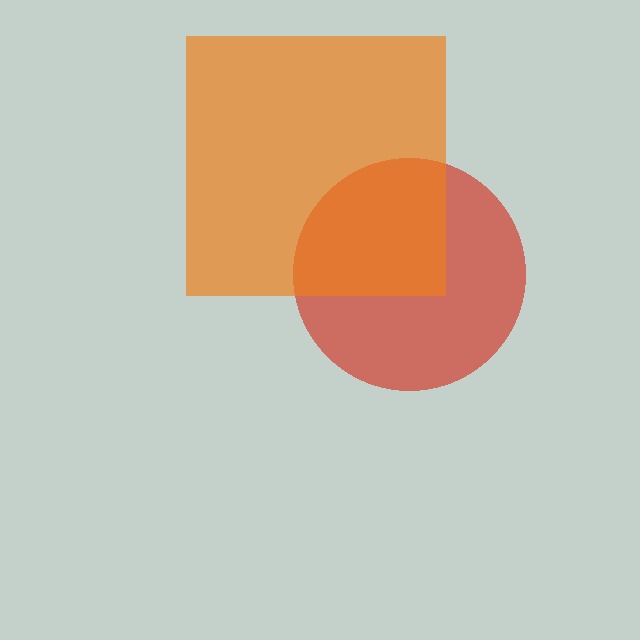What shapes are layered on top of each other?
The layered shapes are: a red circle, an orange square.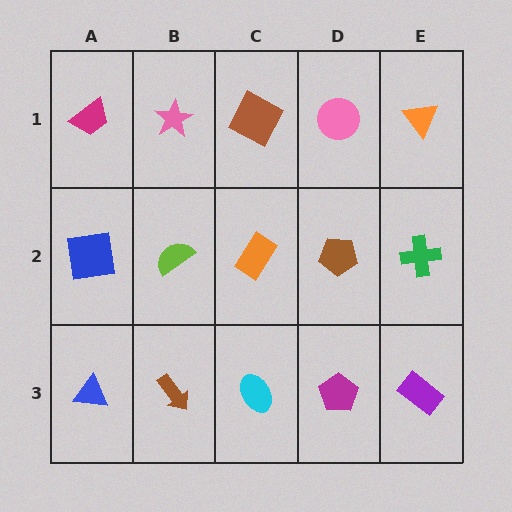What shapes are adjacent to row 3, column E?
A green cross (row 2, column E), a magenta pentagon (row 3, column D).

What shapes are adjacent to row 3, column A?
A blue square (row 2, column A), a brown arrow (row 3, column B).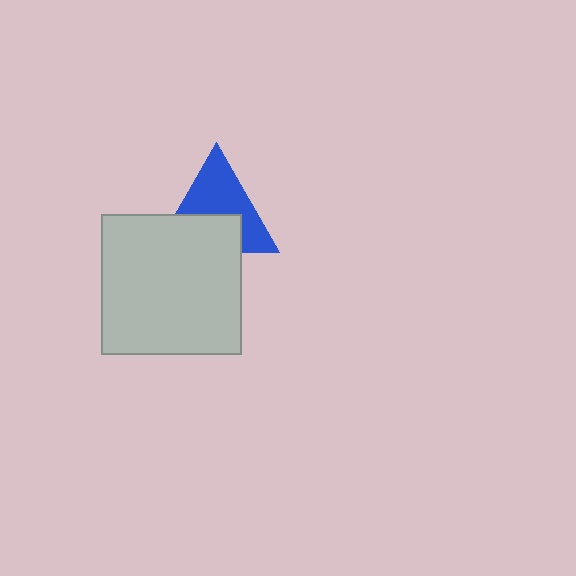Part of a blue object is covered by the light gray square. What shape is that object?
It is a triangle.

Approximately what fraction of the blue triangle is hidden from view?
Roughly 43% of the blue triangle is hidden behind the light gray square.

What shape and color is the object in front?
The object in front is a light gray square.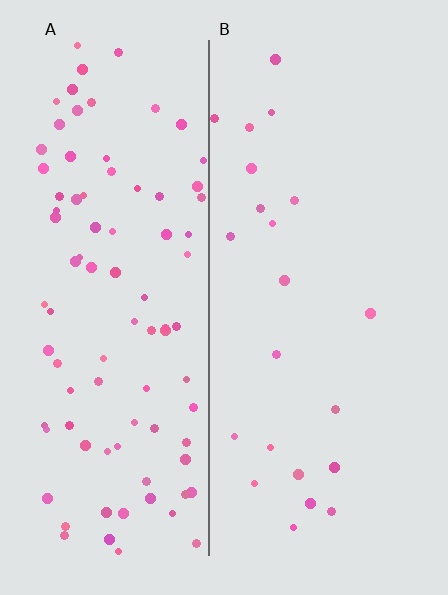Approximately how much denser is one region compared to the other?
Approximately 4.1× — region A over region B.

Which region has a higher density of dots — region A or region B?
A (the left).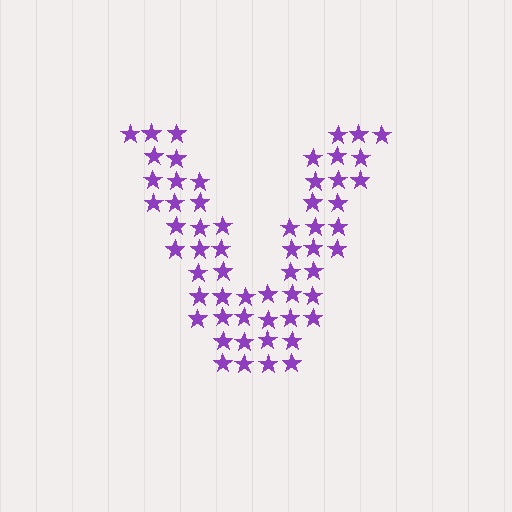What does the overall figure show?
The overall figure shows the letter V.